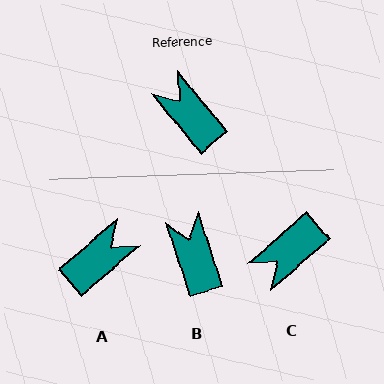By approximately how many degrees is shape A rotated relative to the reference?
Approximately 88 degrees clockwise.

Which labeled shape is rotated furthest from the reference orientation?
C, about 92 degrees away.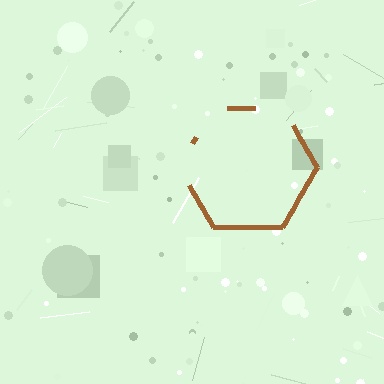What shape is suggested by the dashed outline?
The dashed outline suggests a hexagon.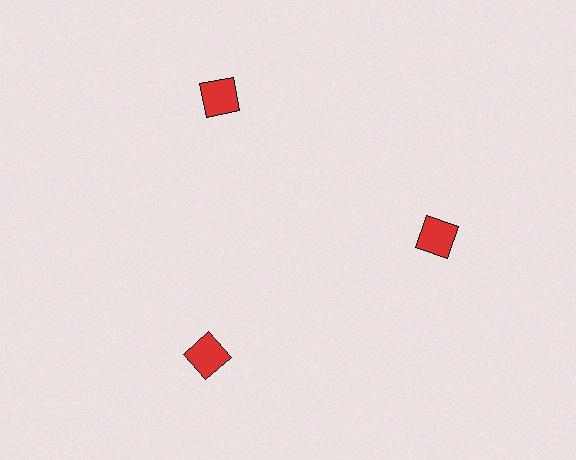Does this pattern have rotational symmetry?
Yes, this pattern has 3-fold rotational symmetry. It looks the same after rotating 120 degrees around the center.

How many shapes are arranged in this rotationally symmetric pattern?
There are 3 shapes, arranged in 3 groups of 1.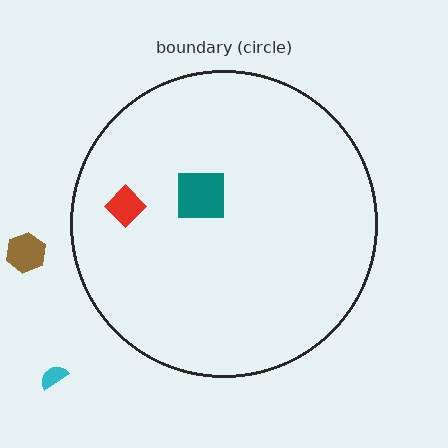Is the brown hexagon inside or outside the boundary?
Outside.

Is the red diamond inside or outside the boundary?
Inside.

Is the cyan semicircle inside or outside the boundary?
Outside.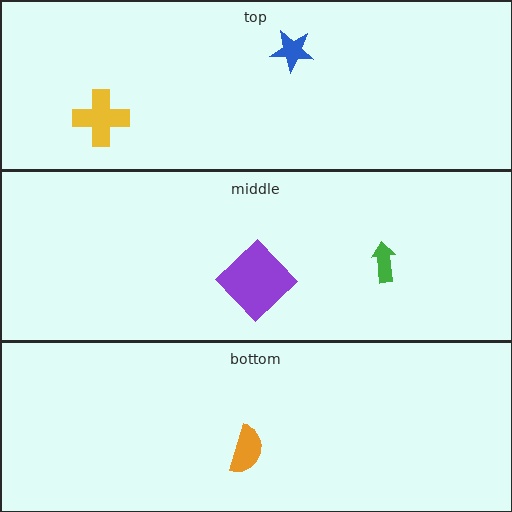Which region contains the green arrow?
The middle region.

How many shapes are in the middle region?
2.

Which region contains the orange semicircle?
The bottom region.